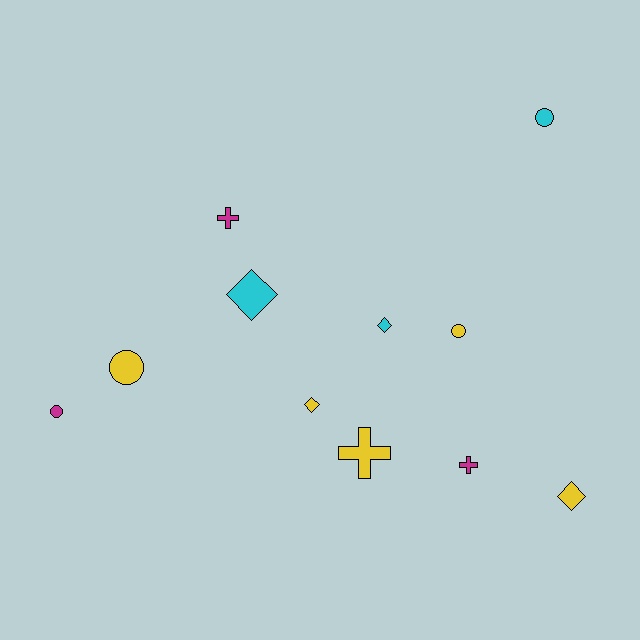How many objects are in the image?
There are 11 objects.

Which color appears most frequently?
Yellow, with 5 objects.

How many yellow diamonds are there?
There are 2 yellow diamonds.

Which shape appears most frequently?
Circle, with 4 objects.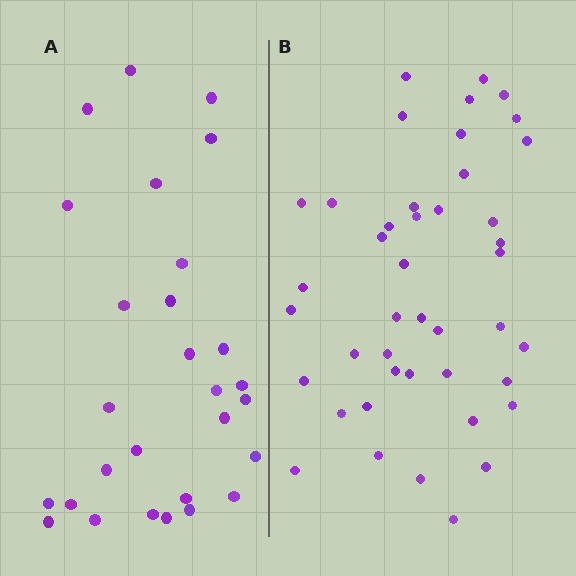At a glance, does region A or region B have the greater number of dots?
Region B (the right region) has more dots.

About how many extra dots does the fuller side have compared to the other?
Region B has approximately 15 more dots than region A.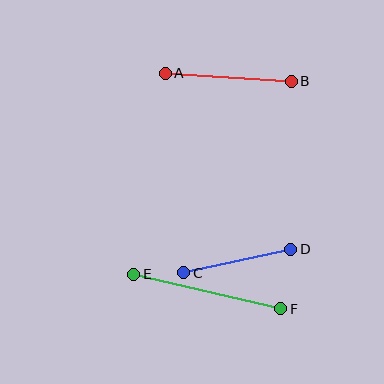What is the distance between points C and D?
The distance is approximately 109 pixels.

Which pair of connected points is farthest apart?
Points E and F are farthest apart.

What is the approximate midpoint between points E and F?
The midpoint is at approximately (207, 291) pixels.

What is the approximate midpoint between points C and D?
The midpoint is at approximately (237, 261) pixels.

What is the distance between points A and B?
The distance is approximately 126 pixels.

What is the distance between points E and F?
The distance is approximately 151 pixels.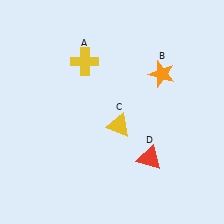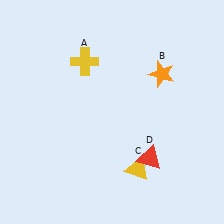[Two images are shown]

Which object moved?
The yellow triangle (C) moved down.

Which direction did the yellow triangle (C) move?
The yellow triangle (C) moved down.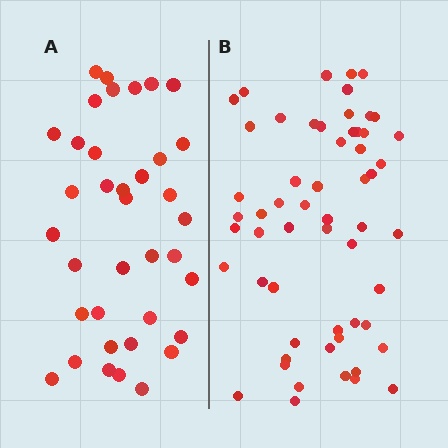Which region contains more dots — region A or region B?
Region B (the right region) has more dots.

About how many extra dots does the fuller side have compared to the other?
Region B has approximately 20 more dots than region A.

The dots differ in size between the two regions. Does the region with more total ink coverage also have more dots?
No. Region A has more total ink coverage because its dots are larger, but region B actually contains more individual dots. Total area can be misleading — the number of items is what matters here.